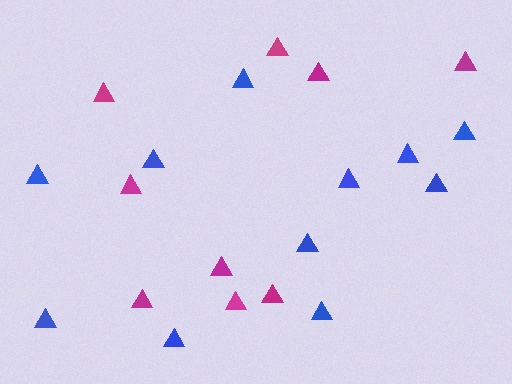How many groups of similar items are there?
There are 2 groups: one group of magenta triangles (9) and one group of blue triangles (11).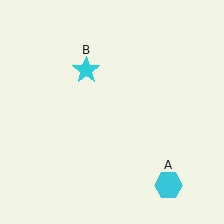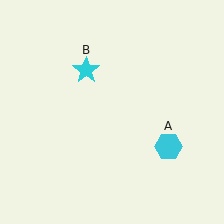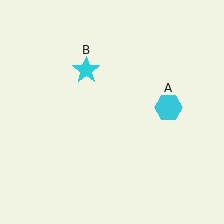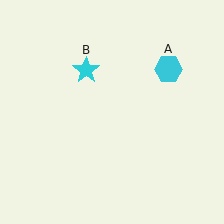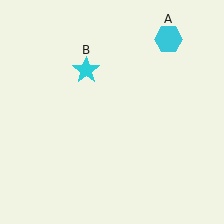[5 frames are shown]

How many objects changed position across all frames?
1 object changed position: cyan hexagon (object A).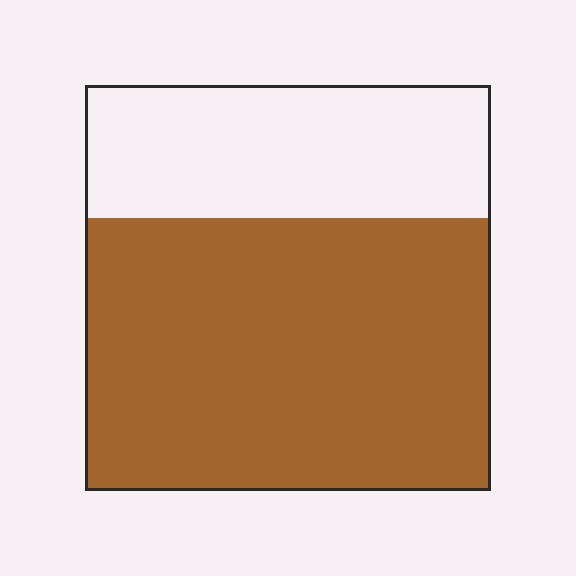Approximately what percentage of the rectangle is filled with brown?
Approximately 65%.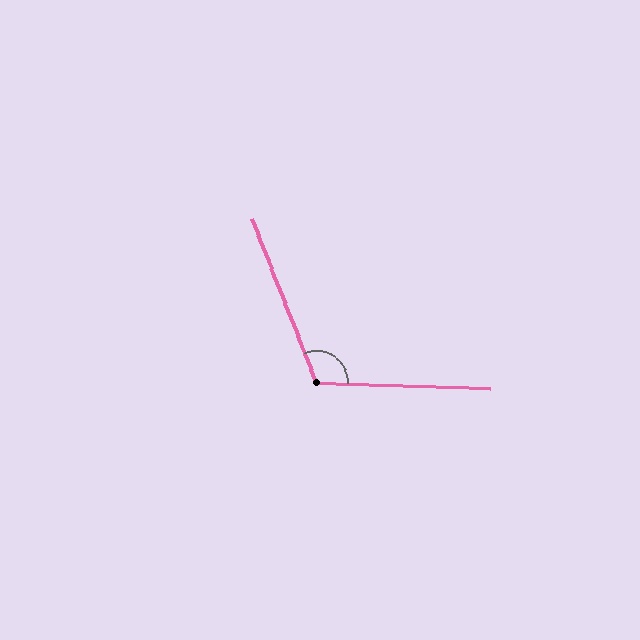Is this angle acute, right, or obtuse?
It is obtuse.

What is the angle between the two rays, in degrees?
Approximately 113 degrees.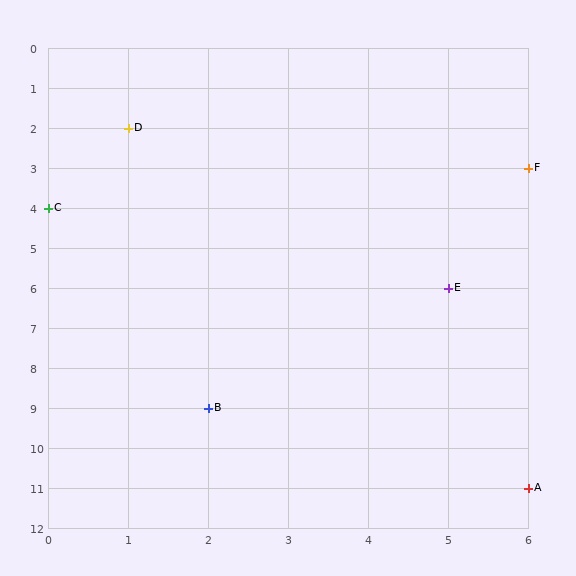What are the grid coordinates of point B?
Point B is at grid coordinates (2, 9).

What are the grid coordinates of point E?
Point E is at grid coordinates (5, 6).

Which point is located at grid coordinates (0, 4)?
Point C is at (0, 4).